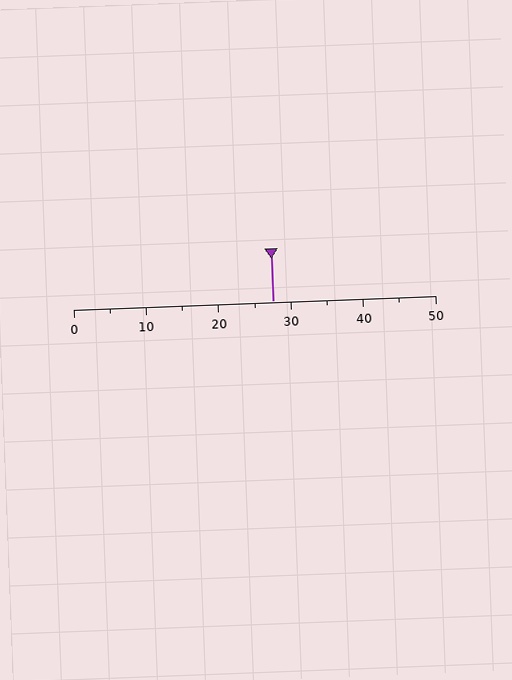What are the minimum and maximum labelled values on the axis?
The axis runs from 0 to 50.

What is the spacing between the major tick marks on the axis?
The major ticks are spaced 10 apart.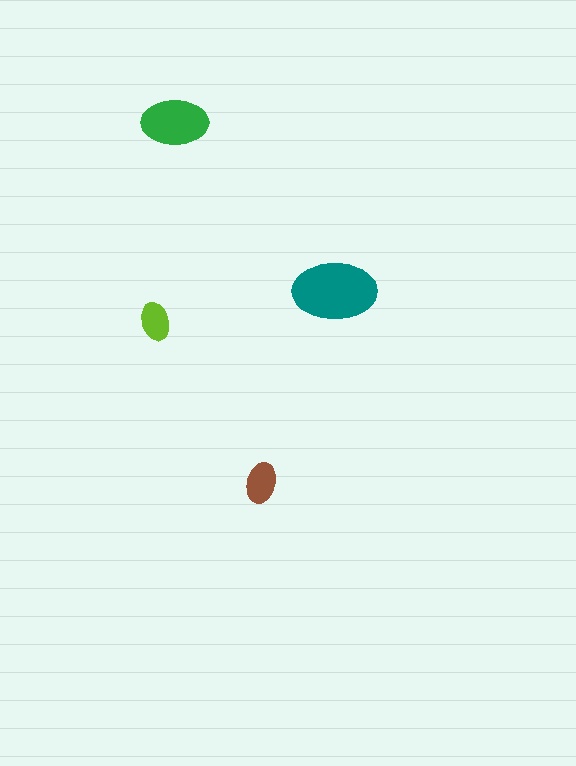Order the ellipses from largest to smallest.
the teal one, the green one, the brown one, the lime one.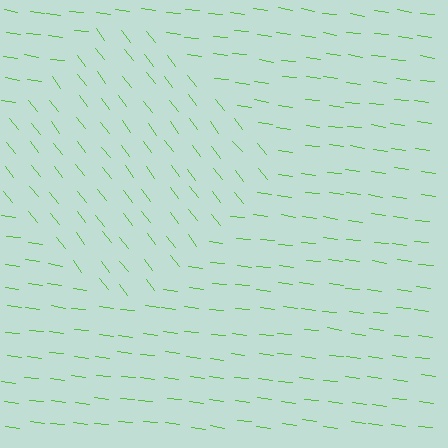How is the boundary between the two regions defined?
The boundary is defined purely by a change in line orientation (approximately 45 degrees difference). All lines are the same color and thickness.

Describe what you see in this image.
The image is filled with small lime line segments. A diamond region in the image has lines oriented differently from the surrounding lines, creating a visible texture boundary.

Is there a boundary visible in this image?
Yes, there is a texture boundary formed by a change in line orientation.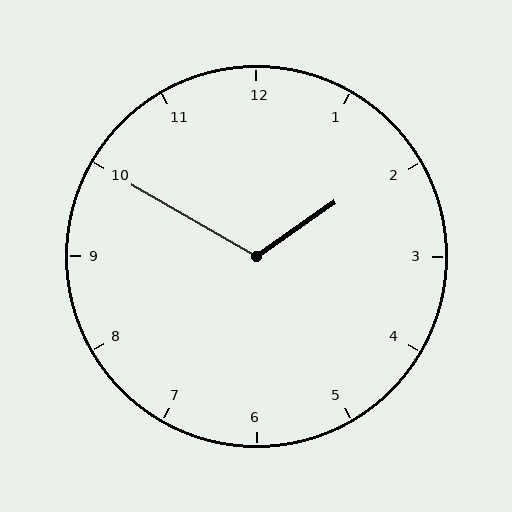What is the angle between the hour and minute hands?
Approximately 115 degrees.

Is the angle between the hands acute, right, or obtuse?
It is obtuse.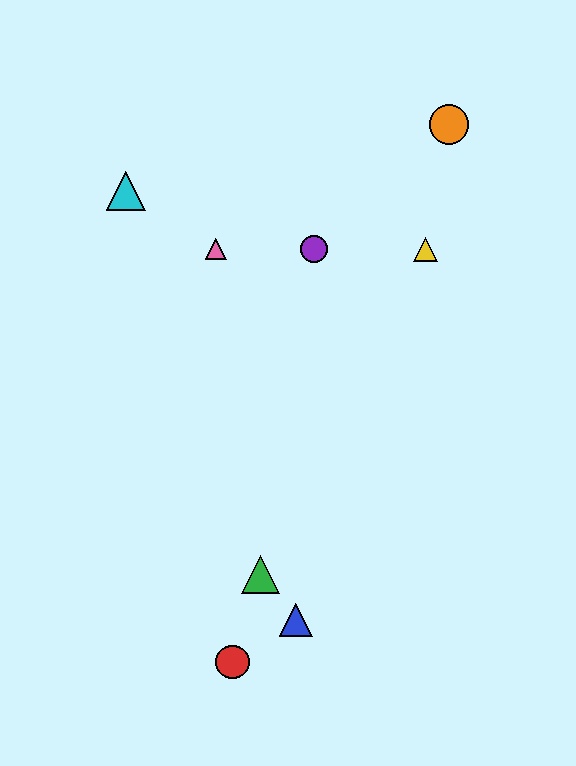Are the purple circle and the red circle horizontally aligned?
No, the purple circle is at y≈249 and the red circle is at y≈662.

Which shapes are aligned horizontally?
The yellow triangle, the purple circle, the pink triangle are aligned horizontally.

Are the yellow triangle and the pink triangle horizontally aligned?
Yes, both are at y≈249.